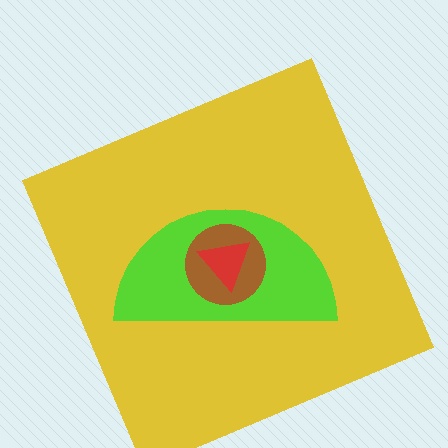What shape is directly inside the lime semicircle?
The brown circle.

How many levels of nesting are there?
4.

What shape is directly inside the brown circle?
The red triangle.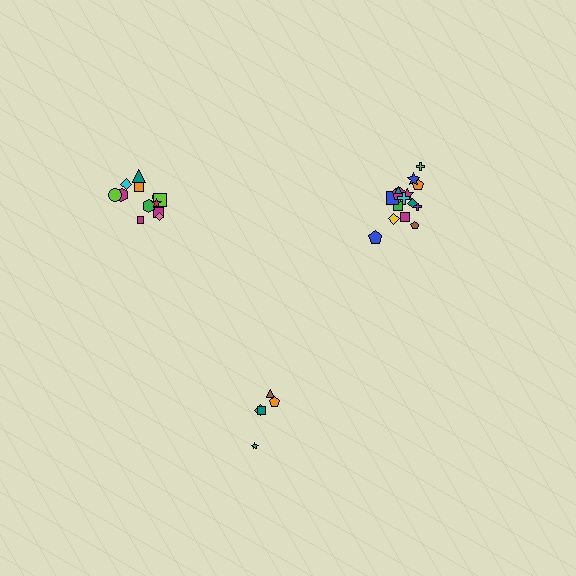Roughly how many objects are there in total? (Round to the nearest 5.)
Roughly 35 objects in total.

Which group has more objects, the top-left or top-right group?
The top-right group.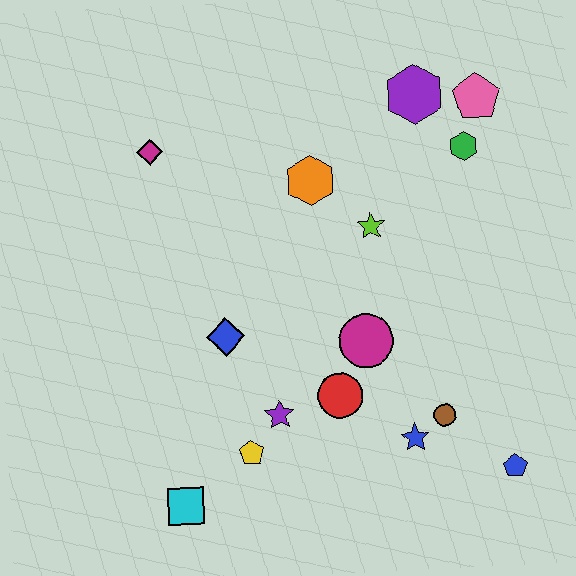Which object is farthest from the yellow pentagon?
The pink pentagon is farthest from the yellow pentagon.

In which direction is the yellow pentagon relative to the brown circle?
The yellow pentagon is to the left of the brown circle.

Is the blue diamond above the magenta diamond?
No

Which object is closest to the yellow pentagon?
The purple star is closest to the yellow pentagon.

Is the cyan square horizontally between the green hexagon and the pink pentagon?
No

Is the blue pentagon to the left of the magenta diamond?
No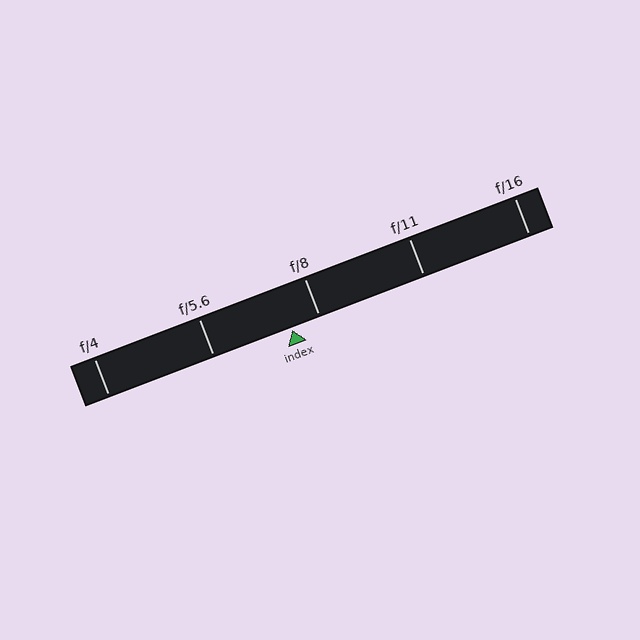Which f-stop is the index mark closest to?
The index mark is closest to f/8.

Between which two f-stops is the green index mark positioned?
The index mark is between f/5.6 and f/8.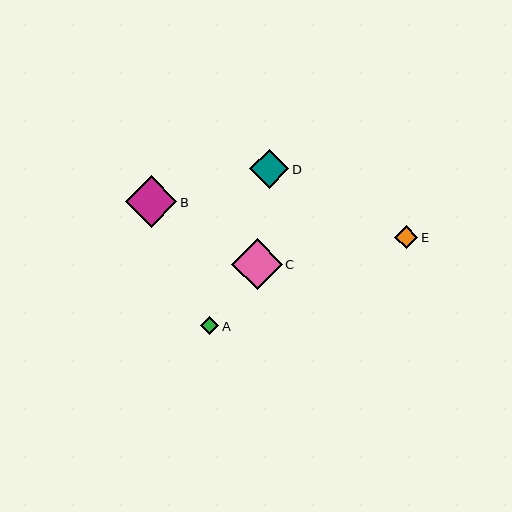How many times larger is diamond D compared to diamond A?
Diamond D is approximately 2.2 times the size of diamond A.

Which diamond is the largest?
Diamond B is the largest with a size of approximately 52 pixels.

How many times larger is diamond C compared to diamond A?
Diamond C is approximately 2.8 times the size of diamond A.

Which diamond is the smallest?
Diamond A is the smallest with a size of approximately 18 pixels.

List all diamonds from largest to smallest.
From largest to smallest: B, C, D, E, A.